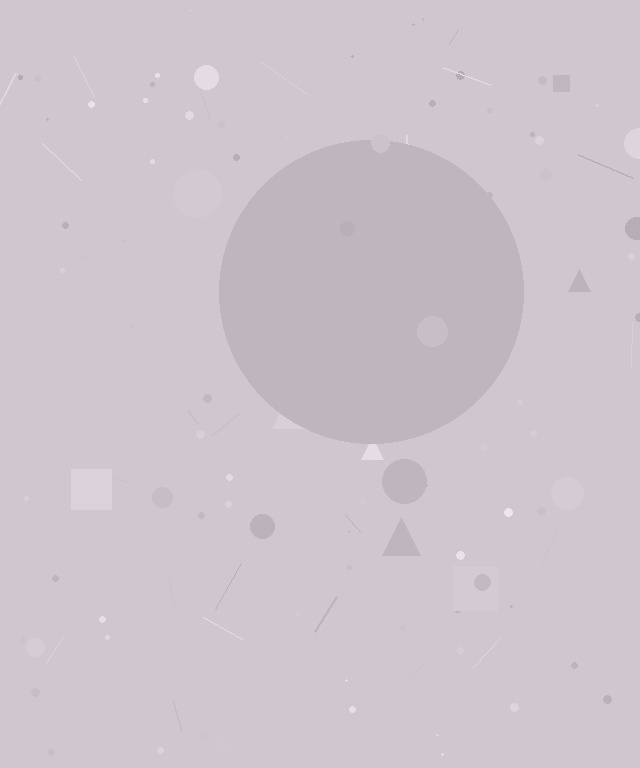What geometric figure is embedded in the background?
A circle is embedded in the background.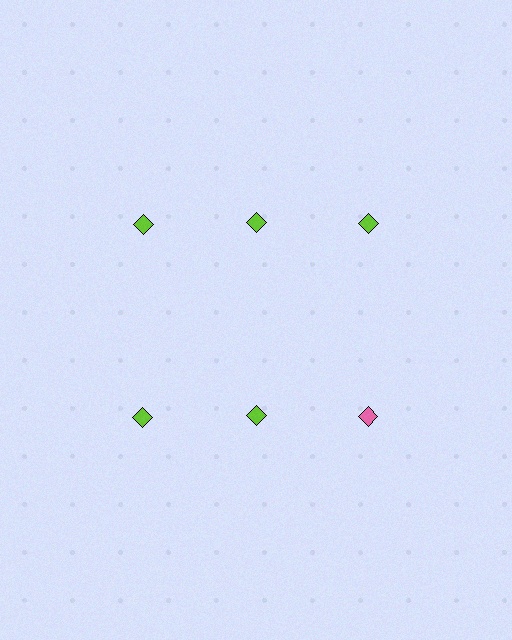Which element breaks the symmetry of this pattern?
The pink diamond in the second row, center column breaks the symmetry. All other shapes are lime diamonds.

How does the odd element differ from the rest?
It has a different color: pink instead of lime.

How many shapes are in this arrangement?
There are 6 shapes arranged in a grid pattern.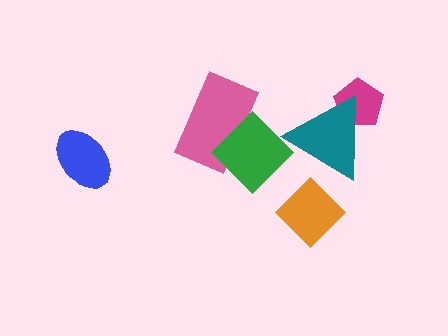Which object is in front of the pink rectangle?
The green diamond is in front of the pink rectangle.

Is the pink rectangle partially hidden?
Yes, it is partially covered by another shape.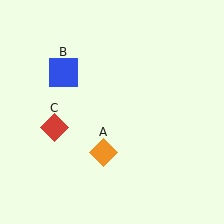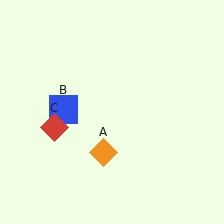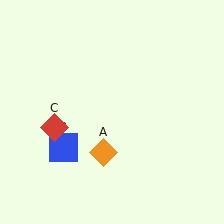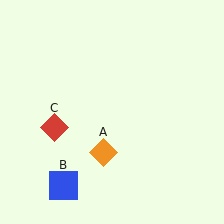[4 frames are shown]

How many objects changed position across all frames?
1 object changed position: blue square (object B).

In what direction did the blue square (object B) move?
The blue square (object B) moved down.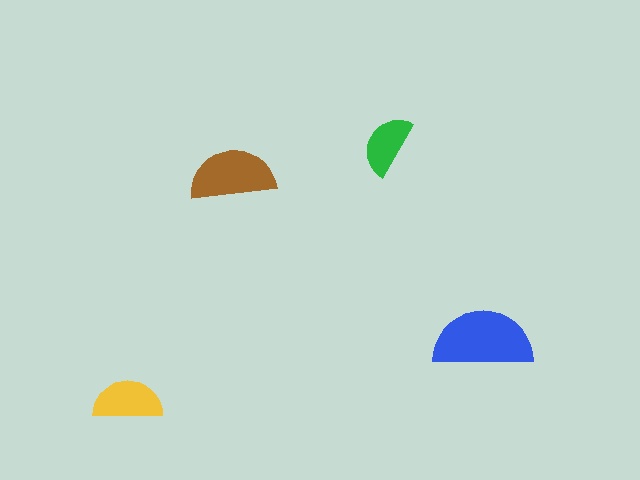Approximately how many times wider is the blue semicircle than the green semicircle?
About 1.5 times wider.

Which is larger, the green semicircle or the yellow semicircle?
The yellow one.